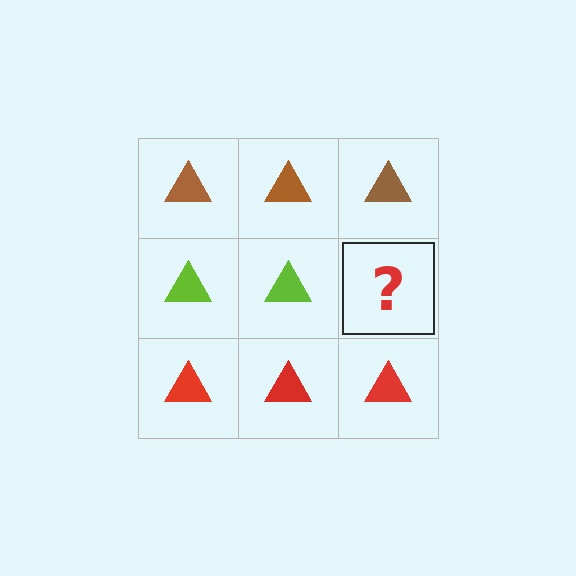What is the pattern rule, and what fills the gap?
The rule is that each row has a consistent color. The gap should be filled with a lime triangle.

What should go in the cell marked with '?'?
The missing cell should contain a lime triangle.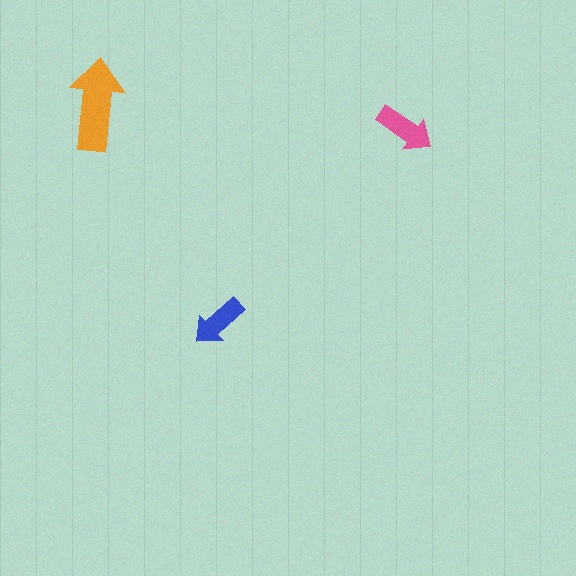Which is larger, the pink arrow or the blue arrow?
The pink one.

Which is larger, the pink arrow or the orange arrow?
The orange one.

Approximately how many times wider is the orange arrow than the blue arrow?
About 1.5 times wider.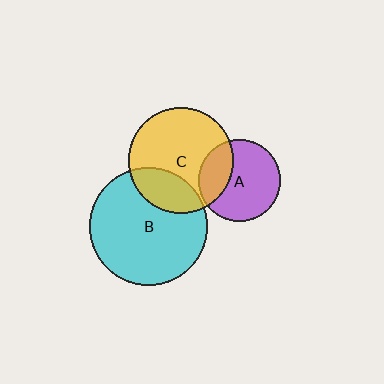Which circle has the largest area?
Circle B (cyan).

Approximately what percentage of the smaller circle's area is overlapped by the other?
Approximately 25%.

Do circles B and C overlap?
Yes.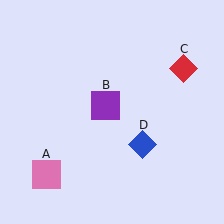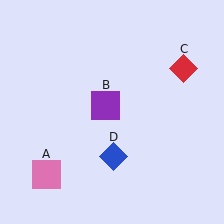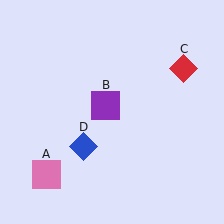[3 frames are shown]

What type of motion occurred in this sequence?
The blue diamond (object D) rotated clockwise around the center of the scene.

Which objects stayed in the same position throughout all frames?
Pink square (object A) and purple square (object B) and red diamond (object C) remained stationary.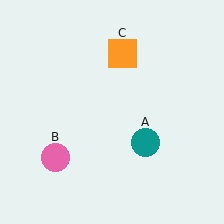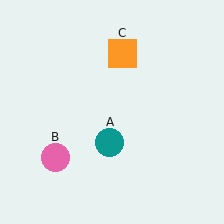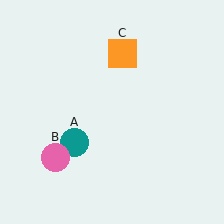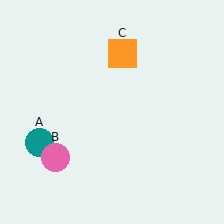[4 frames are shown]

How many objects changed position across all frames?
1 object changed position: teal circle (object A).